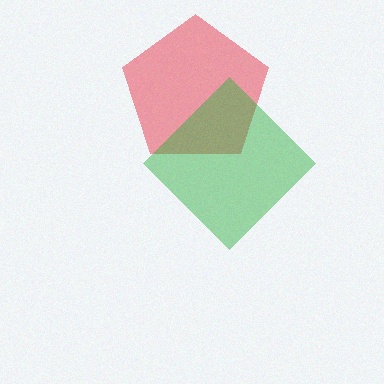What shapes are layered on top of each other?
The layered shapes are: a red pentagon, a green diamond.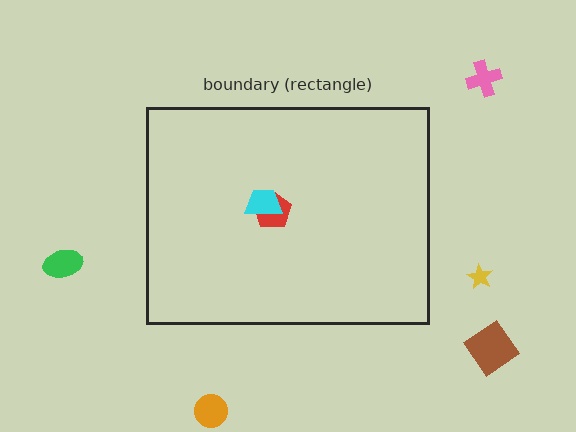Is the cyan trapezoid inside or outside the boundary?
Inside.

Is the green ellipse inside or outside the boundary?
Outside.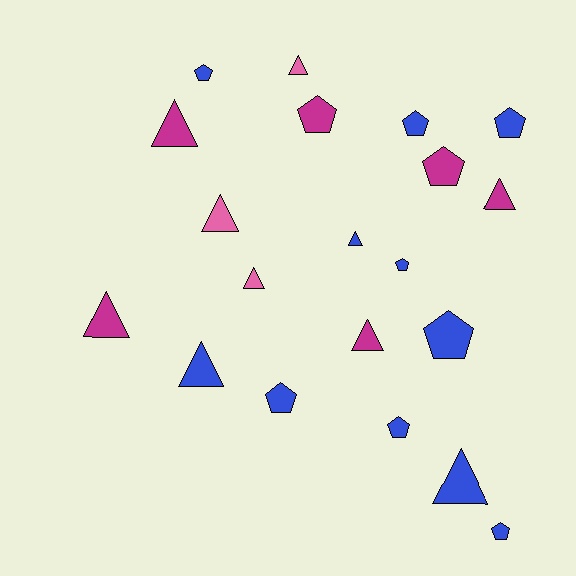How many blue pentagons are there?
There are 8 blue pentagons.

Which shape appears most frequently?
Triangle, with 10 objects.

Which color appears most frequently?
Blue, with 11 objects.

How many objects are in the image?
There are 20 objects.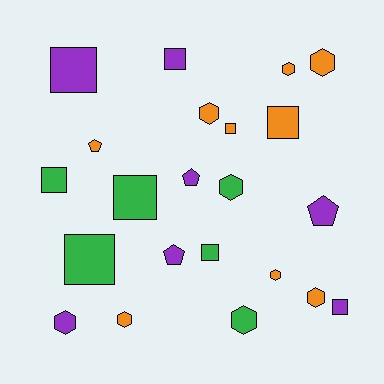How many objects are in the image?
There are 22 objects.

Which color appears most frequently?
Orange, with 9 objects.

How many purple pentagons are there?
There are 3 purple pentagons.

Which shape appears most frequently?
Hexagon, with 9 objects.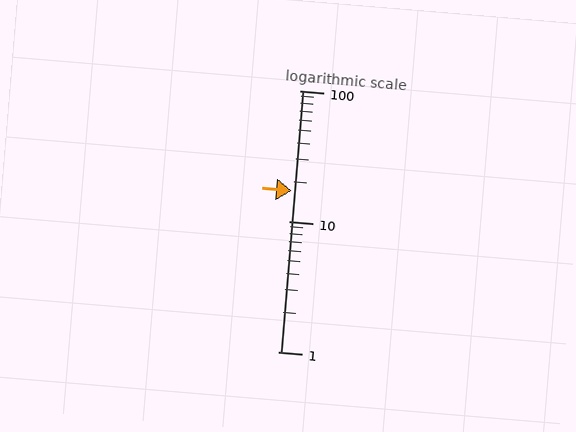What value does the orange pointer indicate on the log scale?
The pointer indicates approximately 17.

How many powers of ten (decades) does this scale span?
The scale spans 2 decades, from 1 to 100.